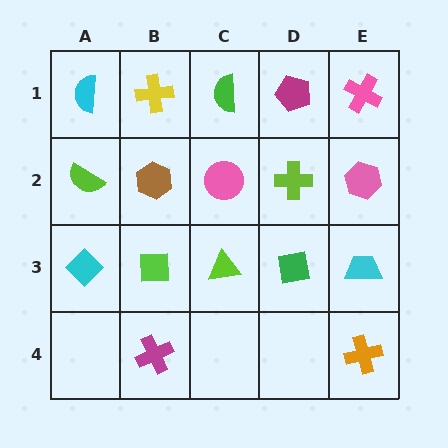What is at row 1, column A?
A cyan semicircle.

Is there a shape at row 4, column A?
No, that cell is empty.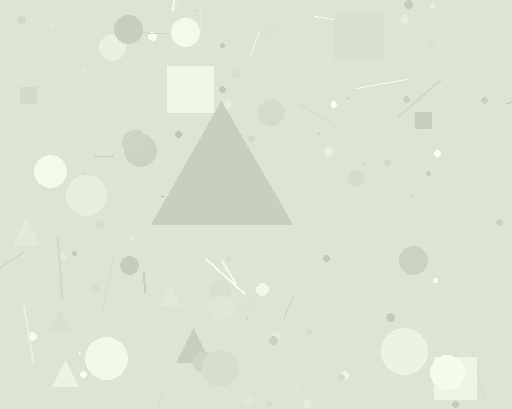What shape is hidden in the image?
A triangle is hidden in the image.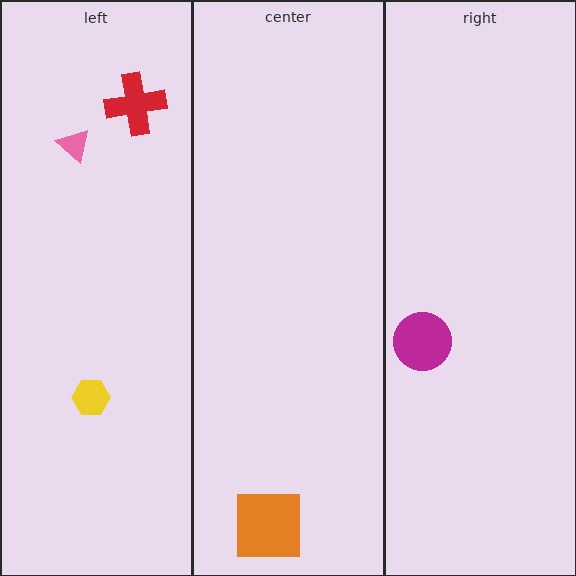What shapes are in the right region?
The magenta circle.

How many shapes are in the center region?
1.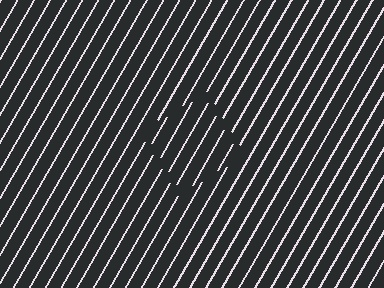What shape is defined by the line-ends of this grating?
An illusory square. The interior of the shape contains the same grating, shifted by half a period — the contour is defined by the phase discontinuity where line-ends from the inner and outer gratings abut.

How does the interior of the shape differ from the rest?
The interior of the shape contains the same grating, shifted by half a period — the contour is defined by the phase discontinuity where line-ends from the inner and outer gratings abut.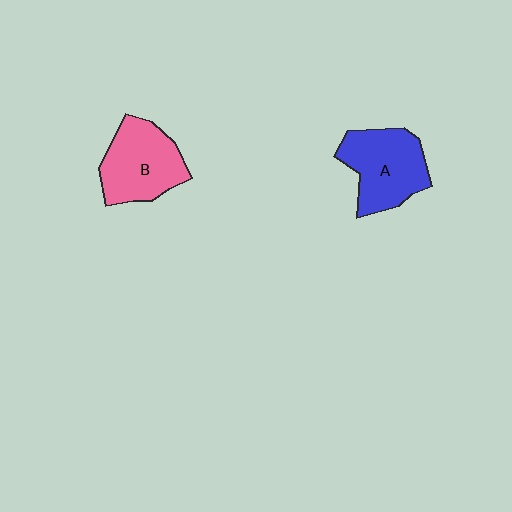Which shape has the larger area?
Shape A (blue).